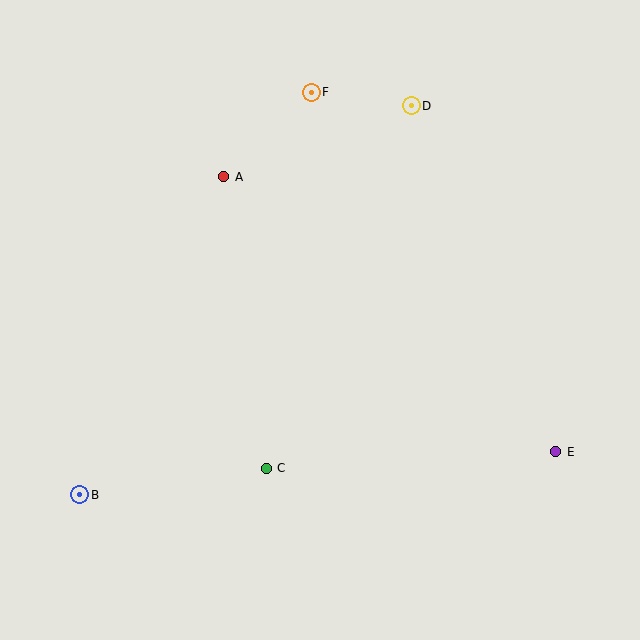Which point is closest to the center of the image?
Point C at (266, 468) is closest to the center.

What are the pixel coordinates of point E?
Point E is at (556, 452).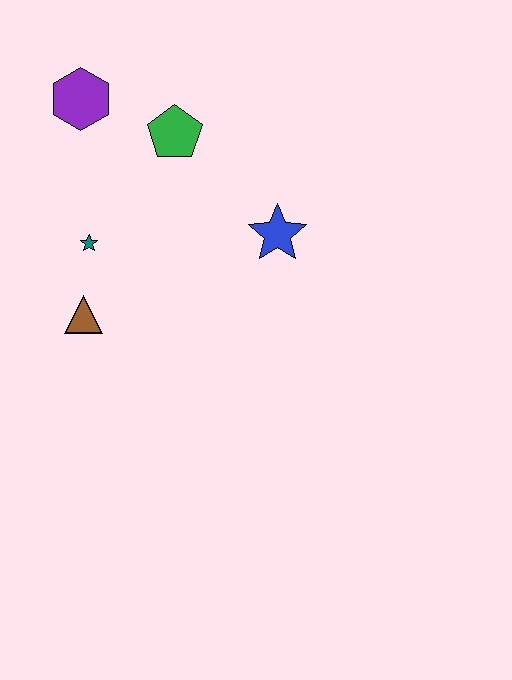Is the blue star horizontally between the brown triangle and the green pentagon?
No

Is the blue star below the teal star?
No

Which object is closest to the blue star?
The green pentagon is closest to the blue star.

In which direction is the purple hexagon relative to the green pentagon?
The purple hexagon is to the left of the green pentagon.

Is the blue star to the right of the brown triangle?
Yes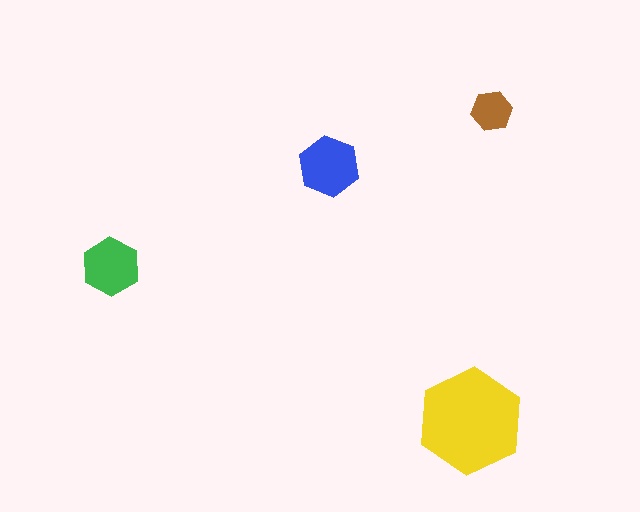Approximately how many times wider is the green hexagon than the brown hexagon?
About 1.5 times wider.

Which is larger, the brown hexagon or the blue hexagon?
The blue one.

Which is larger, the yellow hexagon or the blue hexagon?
The yellow one.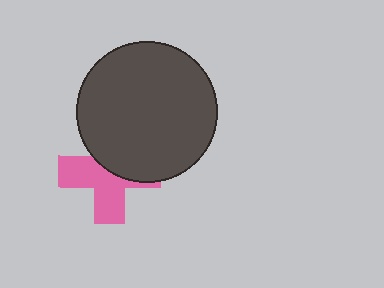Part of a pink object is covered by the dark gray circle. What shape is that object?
It is a cross.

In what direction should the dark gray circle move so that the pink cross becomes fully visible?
The dark gray circle should move up. That is the shortest direction to clear the overlap and leave the pink cross fully visible.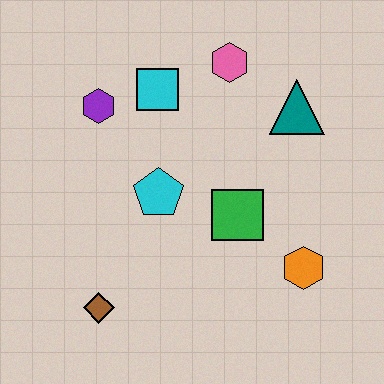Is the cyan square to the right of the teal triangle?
No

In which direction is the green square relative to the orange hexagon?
The green square is to the left of the orange hexagon.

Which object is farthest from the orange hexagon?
The purple hexagon is farthest from the orange hexagon.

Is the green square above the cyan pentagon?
No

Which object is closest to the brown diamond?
The cyan pentagon is closest to the brown diamond.